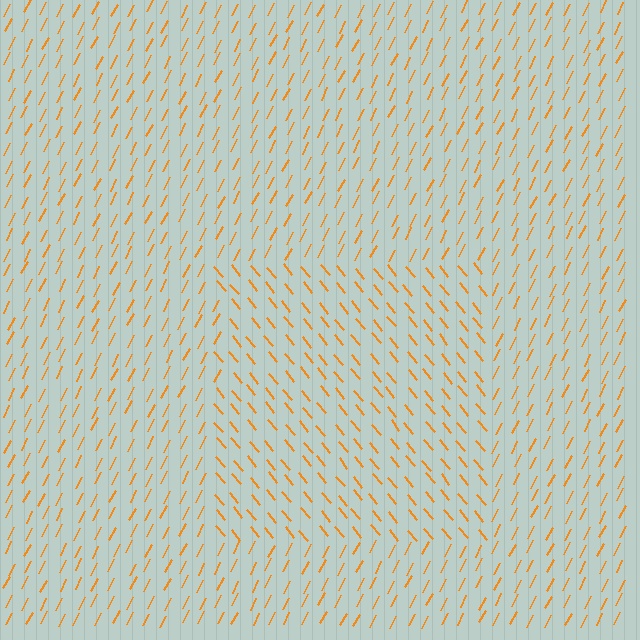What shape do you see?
I see a rectangle.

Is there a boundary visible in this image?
Yes, there is a texture boundary formed by a change in line orientation.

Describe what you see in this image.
The image is filled with small orange line segments. A rectangle region in the image has lines oriented differently from the surrounding lines, creating a visible texture boundary.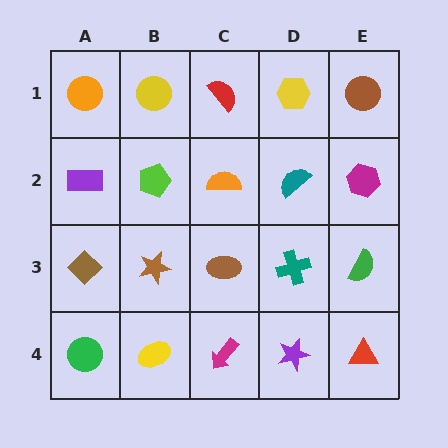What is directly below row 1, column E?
A magenta hexagon.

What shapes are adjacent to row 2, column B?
A yellow circle (row 1, column B), a brown star (row 3, column B), a purple rectangle (row 2, column A), an orange semicircle (row 2, column C).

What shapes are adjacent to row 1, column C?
An orange semicircle (row 2, column C), a yellow circle (row 1, column B), a yellow hexagon (row 1, column D).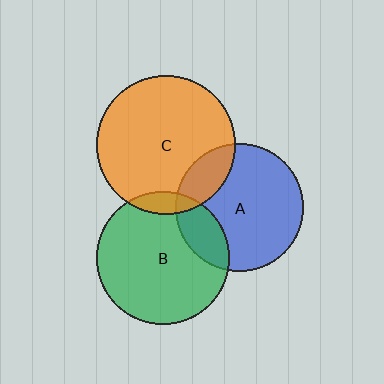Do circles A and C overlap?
Yes.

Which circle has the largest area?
Circle C (orange).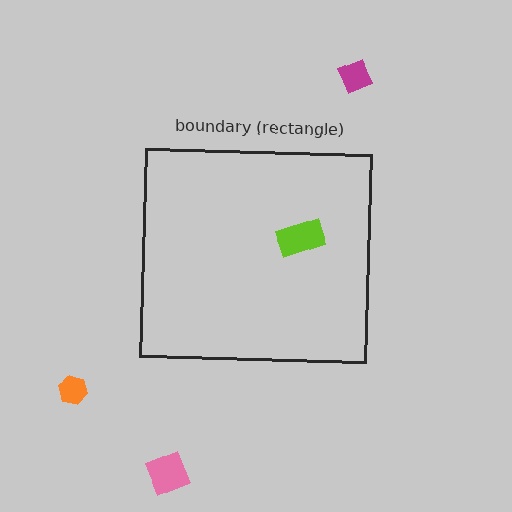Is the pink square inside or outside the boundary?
Outside.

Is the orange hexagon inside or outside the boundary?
Outside.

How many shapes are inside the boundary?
1 inside, 3 outside.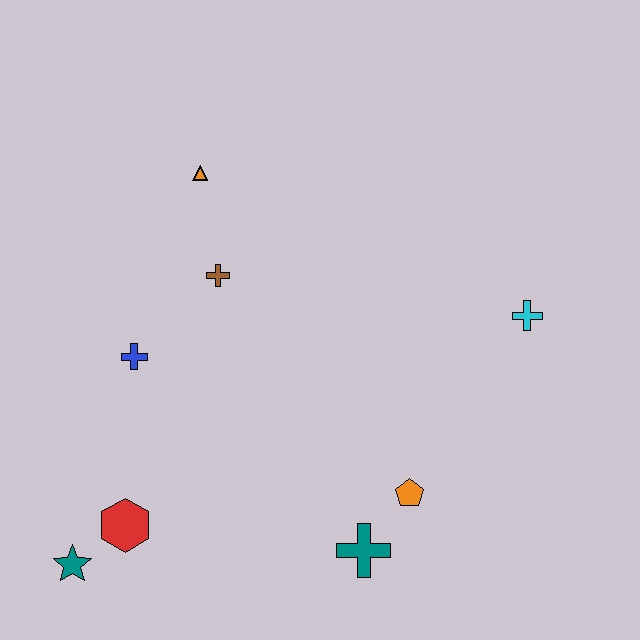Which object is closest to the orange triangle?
The brown cross is closest to the orange triangle.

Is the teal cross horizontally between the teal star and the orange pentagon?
Yes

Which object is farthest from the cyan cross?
The teal star is farthest from the cyan cross.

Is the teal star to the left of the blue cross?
Yes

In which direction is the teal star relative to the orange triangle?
The teal star is below the orange triangle.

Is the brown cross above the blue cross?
Yes